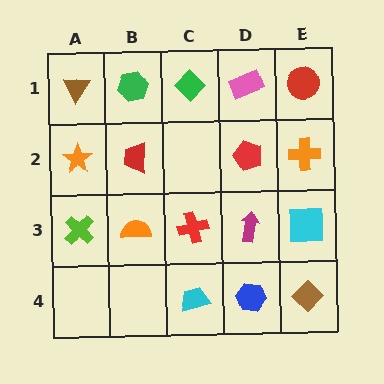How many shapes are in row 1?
5 shapes.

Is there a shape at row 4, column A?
No, that cell is empty.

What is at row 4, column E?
A brown diamond.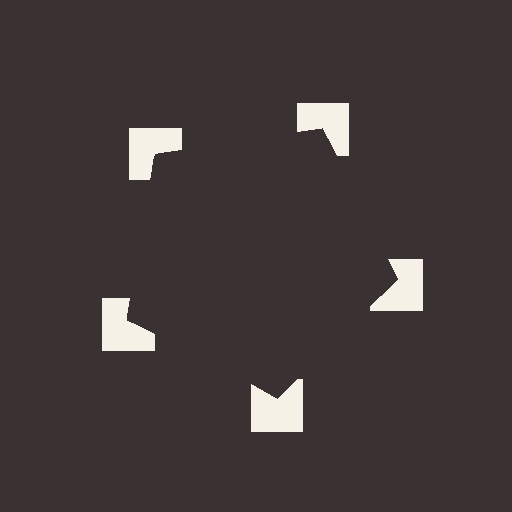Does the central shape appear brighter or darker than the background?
It typically appears slightly darker than the background, even though no actual brightness change is drawn.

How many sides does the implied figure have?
5 sides.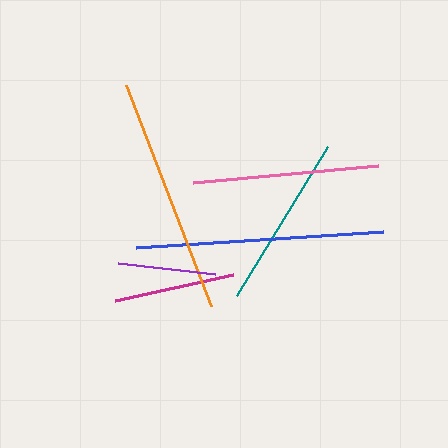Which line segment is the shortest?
The purple line is the shortest at approximately 97 pixels.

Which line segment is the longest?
The blue line is the longest at approximately 247 pixels.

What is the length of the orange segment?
The orange segment is approximately 237 pixels long.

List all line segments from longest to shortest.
From longest to shortest: blue, orange, pink, teal, magenta, purple.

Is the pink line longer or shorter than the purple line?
The pink line is longer than the purple line.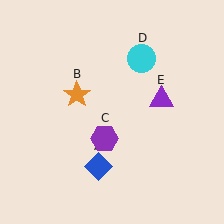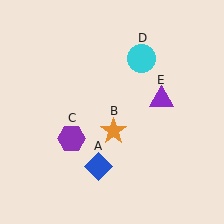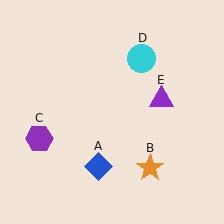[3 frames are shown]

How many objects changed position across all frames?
2 objects changed position: orange star (object B), purple hexagon (object C).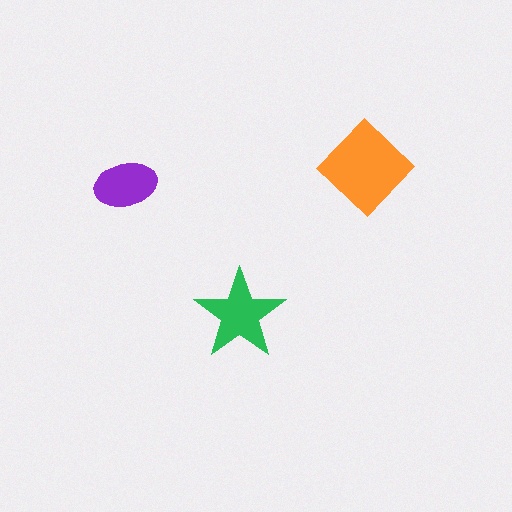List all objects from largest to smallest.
The orange diamond, the green star, the purple ellipse.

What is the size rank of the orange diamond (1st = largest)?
1st.